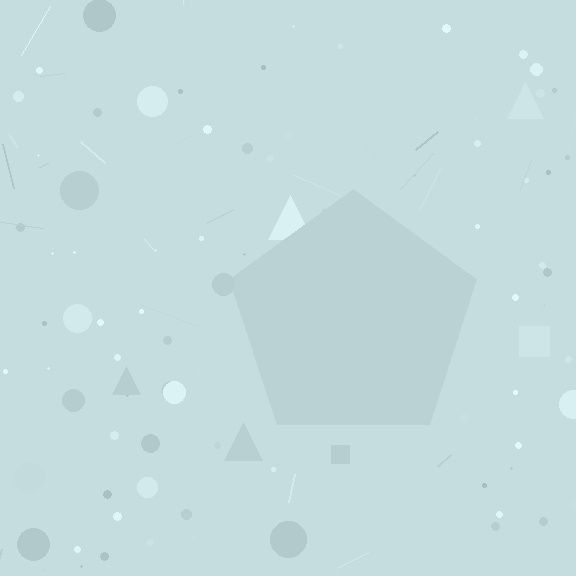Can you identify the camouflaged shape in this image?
The camouflaged shape is a pentagon.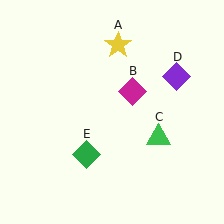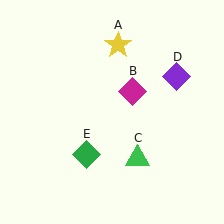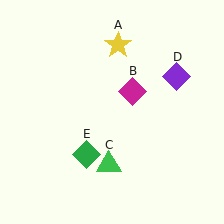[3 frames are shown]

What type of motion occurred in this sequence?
The green triangle (object C) rotated clockwise around the center of the scene.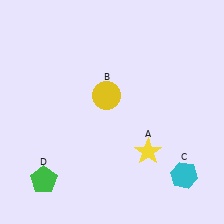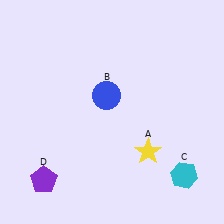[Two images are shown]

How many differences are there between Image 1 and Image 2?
There are 2 differences between the two images.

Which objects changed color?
B changed from yellow to blue. D changed from green to purple.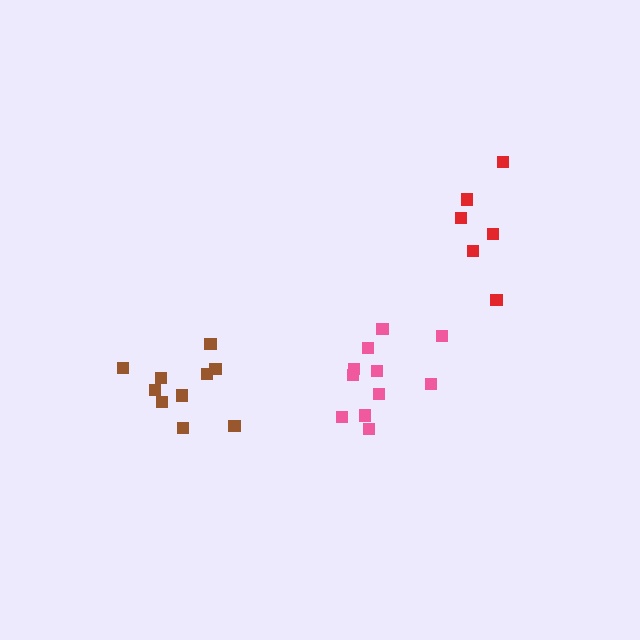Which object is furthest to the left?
The brown cluster is leftmost.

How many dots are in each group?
Group 1: 6 dots, Group 2: 11 dots, Group 3: 10 dots (27 total).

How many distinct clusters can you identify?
There are 3 distinct clusters.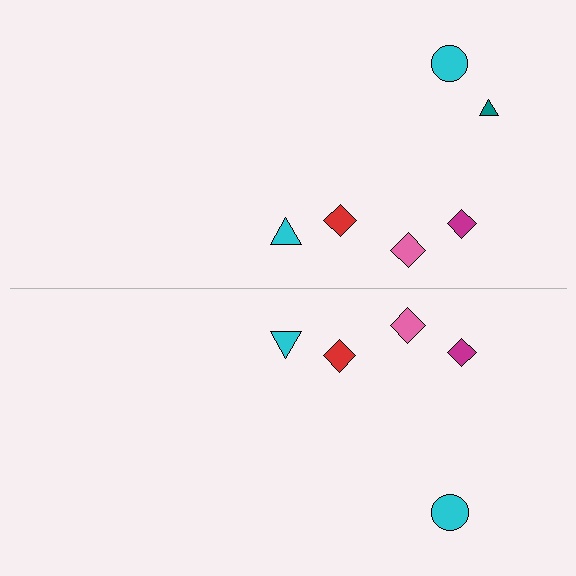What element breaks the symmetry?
A teal triangle is missing from the bottom side.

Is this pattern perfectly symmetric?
No, the pattern is not perfectly symmetric. A teal triangle is missing from the bottom side.